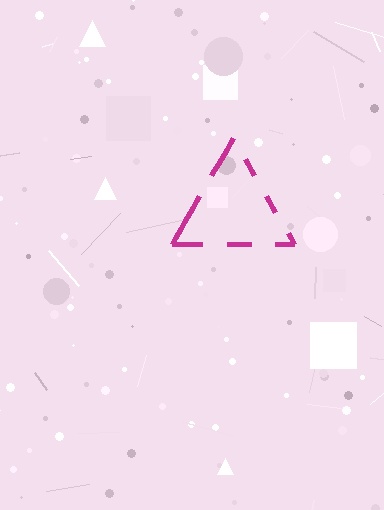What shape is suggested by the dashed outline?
The dashed outline suggests a triangle.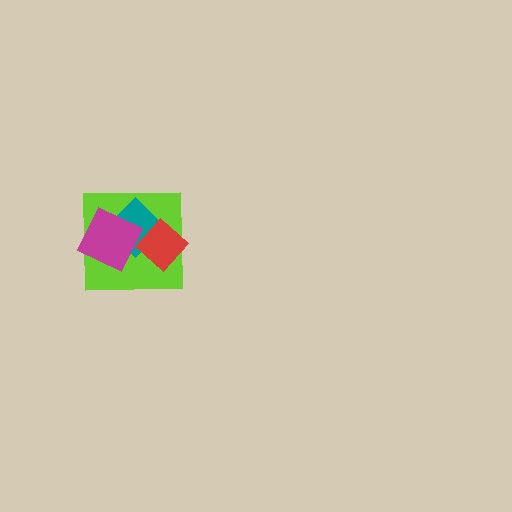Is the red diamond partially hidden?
No, no other shape covers it.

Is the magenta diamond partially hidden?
Yes, it is partially covered by another shape.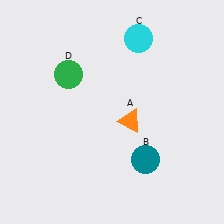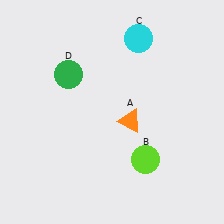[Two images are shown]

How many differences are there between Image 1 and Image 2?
There is 1 difference between the two images.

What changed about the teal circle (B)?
In Image 1, B is teal. In Image 2, it changed to lime.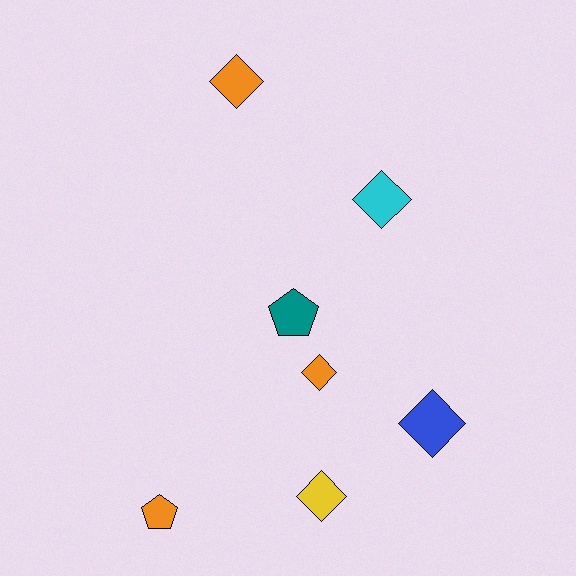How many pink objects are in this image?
There are no pink objects.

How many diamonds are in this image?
There are 5 diamonds.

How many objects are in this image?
There are 7 objects.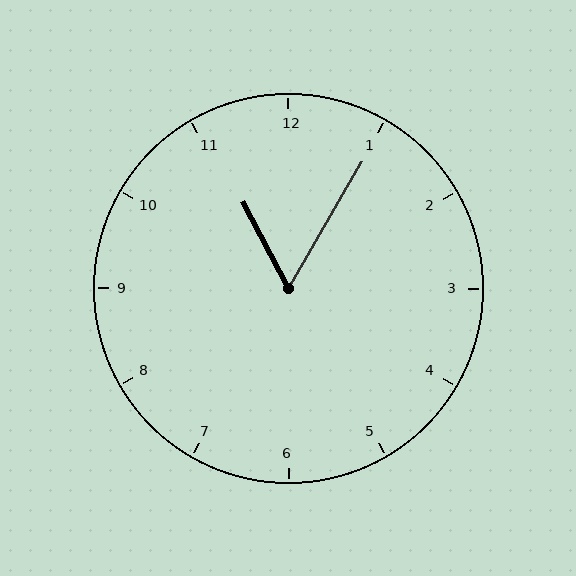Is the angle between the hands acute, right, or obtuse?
It is acute.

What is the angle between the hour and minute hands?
Approximately 58 degrees.